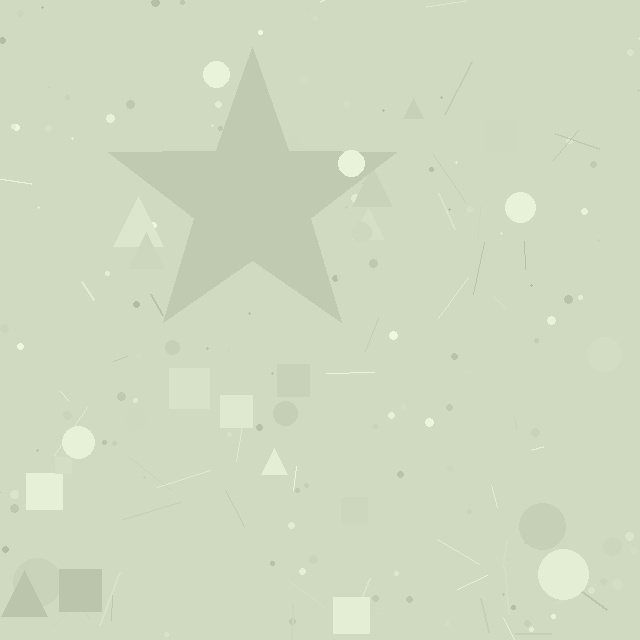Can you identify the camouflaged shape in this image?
The camouflaged shape is a star.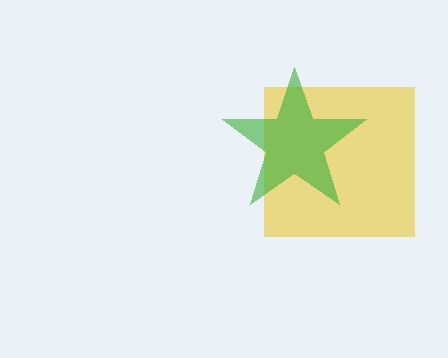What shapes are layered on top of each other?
The layered shapes are: a yellow square, a green star.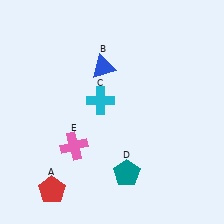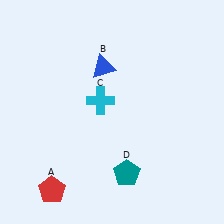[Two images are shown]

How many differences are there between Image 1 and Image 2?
There is 1 difference between the two images.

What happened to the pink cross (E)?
The pink cross (E) was removed in Image 2. It was in the bottom-left area of Image 1.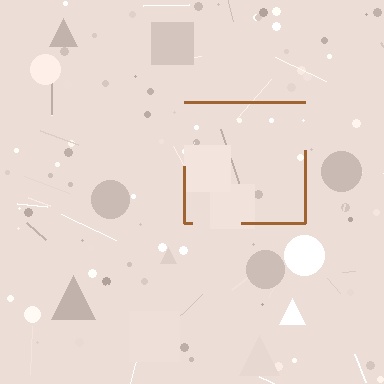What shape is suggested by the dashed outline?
The dashed outline suggests a square.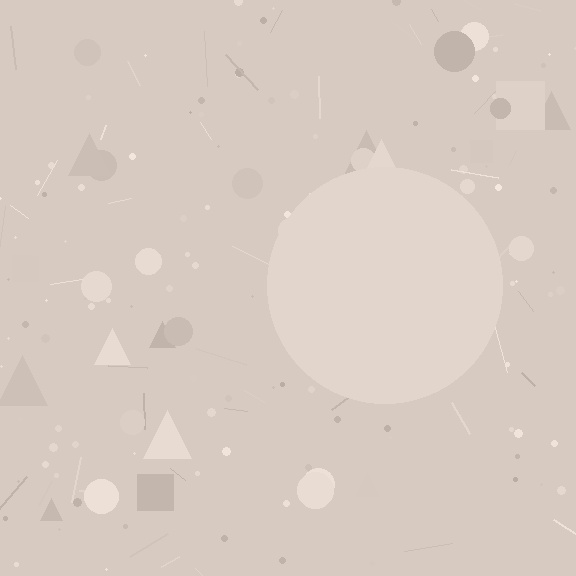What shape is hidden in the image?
A circle is hidden in the image.